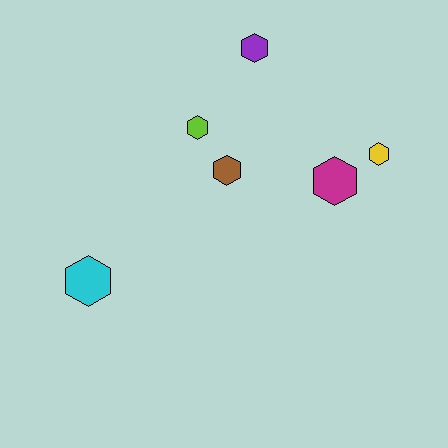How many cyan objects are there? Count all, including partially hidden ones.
There is 1 cyan object.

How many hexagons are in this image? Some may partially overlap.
There are 6 hexagons.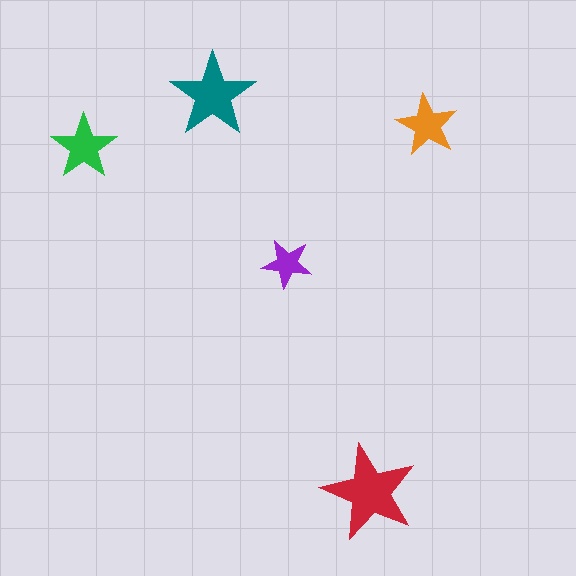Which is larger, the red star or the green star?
The red one.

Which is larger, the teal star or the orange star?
The teal one.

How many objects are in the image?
There are 5 objects in the image.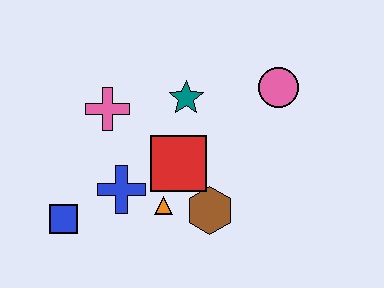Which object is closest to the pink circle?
The teal star is closest to the pink circle.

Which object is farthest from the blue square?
The pink circle is farthest from the blue square.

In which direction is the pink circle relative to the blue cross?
The pink circle is to the right of the blue cross.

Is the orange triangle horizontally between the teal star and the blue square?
Yes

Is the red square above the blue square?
Yes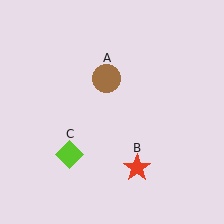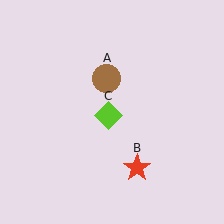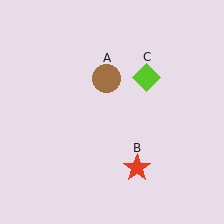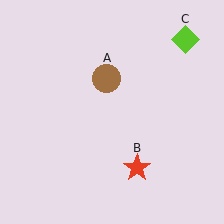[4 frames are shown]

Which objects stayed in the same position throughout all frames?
Brown circle (object A) and red star (object B) remained stationary.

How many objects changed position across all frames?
1 object changed position: lime diamond (object C).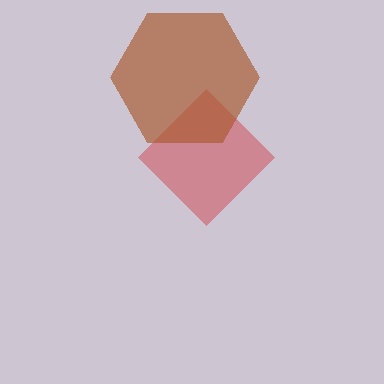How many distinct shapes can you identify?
There are 2 distinct shapes: a red diamond, a brown hexagon.